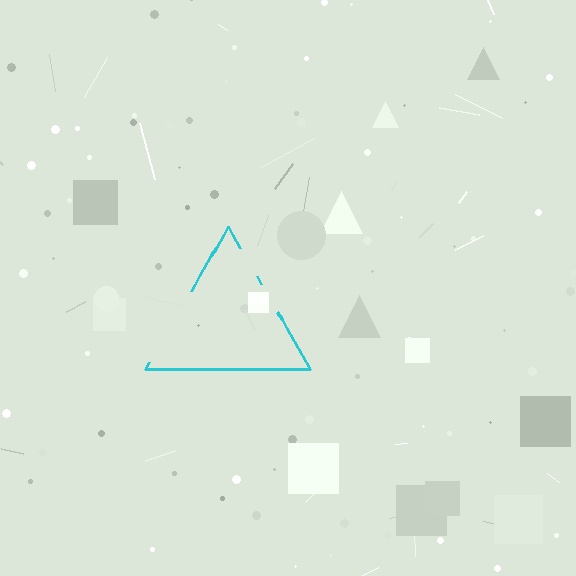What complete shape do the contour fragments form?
The contour fragments form a triangle.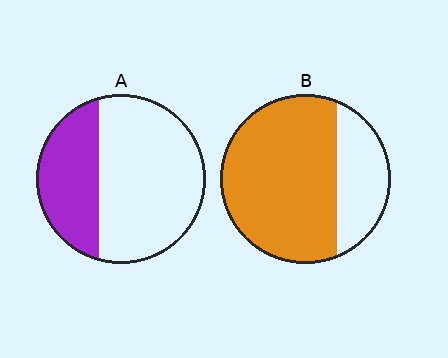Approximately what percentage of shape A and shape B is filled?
A is approximately 35% and B is approximately 75%.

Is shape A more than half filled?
No.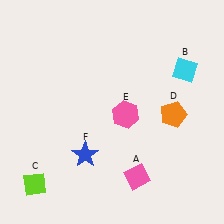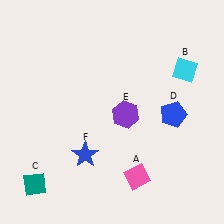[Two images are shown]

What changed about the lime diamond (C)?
In Image 1, C is lime. In Image 2, it changed to teal.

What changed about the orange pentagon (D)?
In Image 1, D is orange. In Image 2, it changed to blue.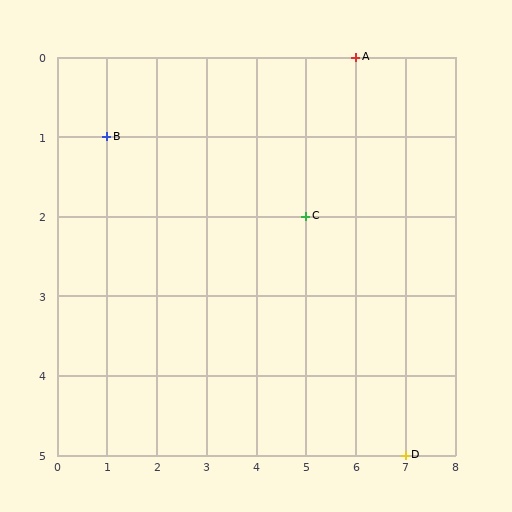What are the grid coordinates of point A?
Point A is at grid coordinates (6, 0).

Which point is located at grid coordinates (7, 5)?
Point D is at (7, 5).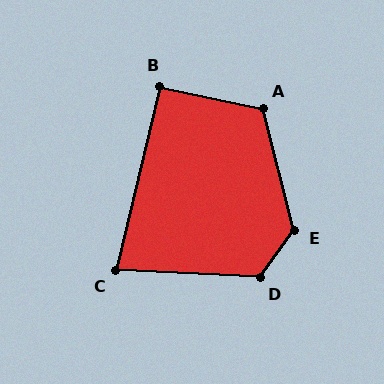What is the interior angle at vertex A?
Approximately 116 degrees (obtuse).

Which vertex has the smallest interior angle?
C, at approximately 79 degrees.